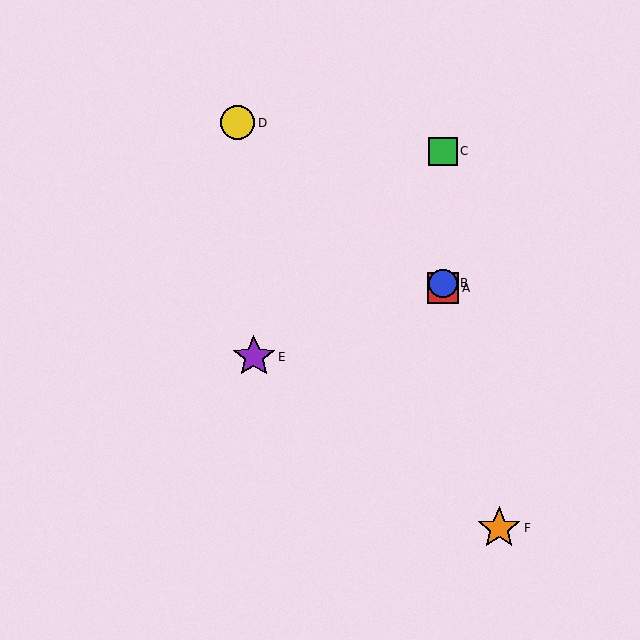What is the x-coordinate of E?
Object E is at x≈254.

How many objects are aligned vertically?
3 objects (A, B, C) are aligned vertically.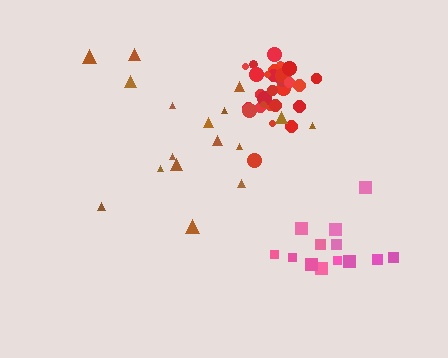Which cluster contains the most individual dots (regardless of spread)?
Red (30).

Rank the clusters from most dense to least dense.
red, pink, brown.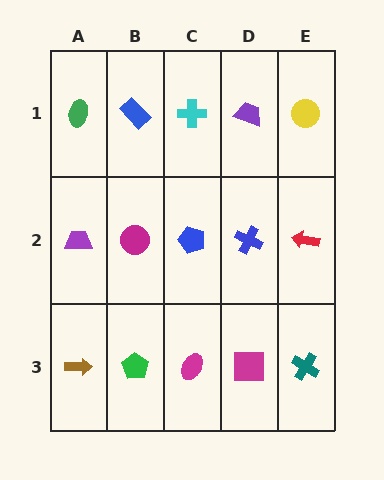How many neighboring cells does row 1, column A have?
2.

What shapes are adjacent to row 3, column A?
A purple trapezoid (row 2, column A), a green pentagon (row 3, column B).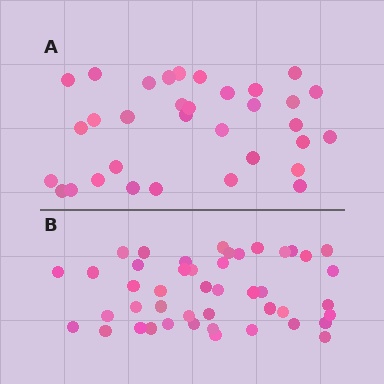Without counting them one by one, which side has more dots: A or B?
Region B (the bottom region) has more dots.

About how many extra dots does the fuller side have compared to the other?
Region B has roughly 12 or so more dots than region A.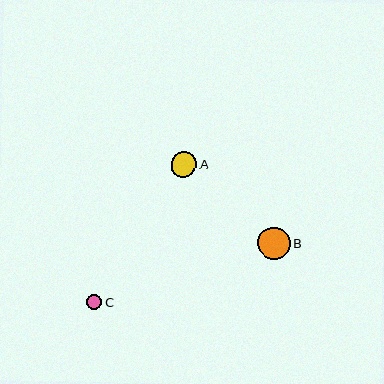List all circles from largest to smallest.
From largest to smallest: B, A, C.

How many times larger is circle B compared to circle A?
Circle B is approximately 1.3 times the size of circle A.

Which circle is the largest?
Circle B is the largest with a size of approximately 32 pixels.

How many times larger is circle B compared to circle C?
Circle B is approximately 2.1 times the size of circle C.